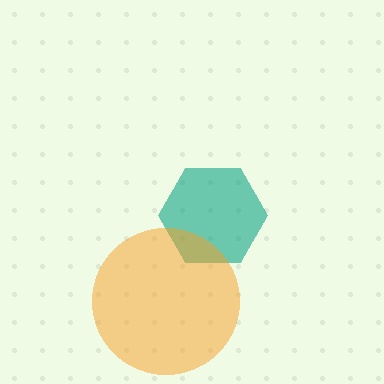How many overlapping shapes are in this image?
There are 2 overlapping shapes in the image.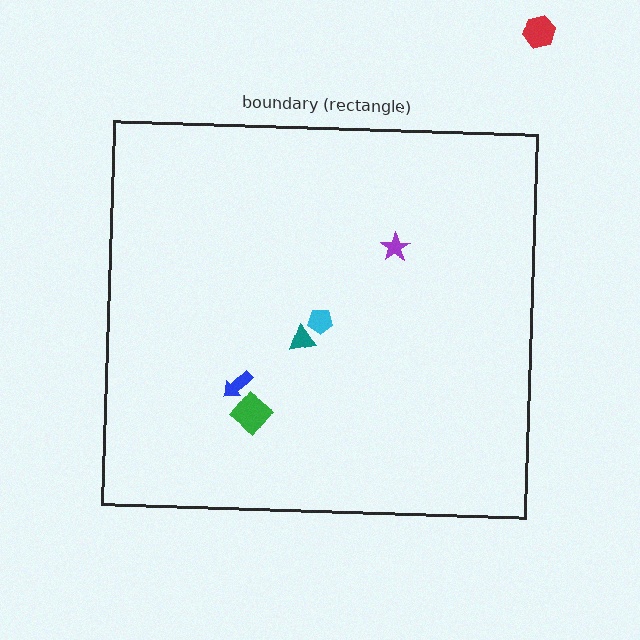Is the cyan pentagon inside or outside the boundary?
Inside.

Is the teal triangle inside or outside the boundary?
Inside.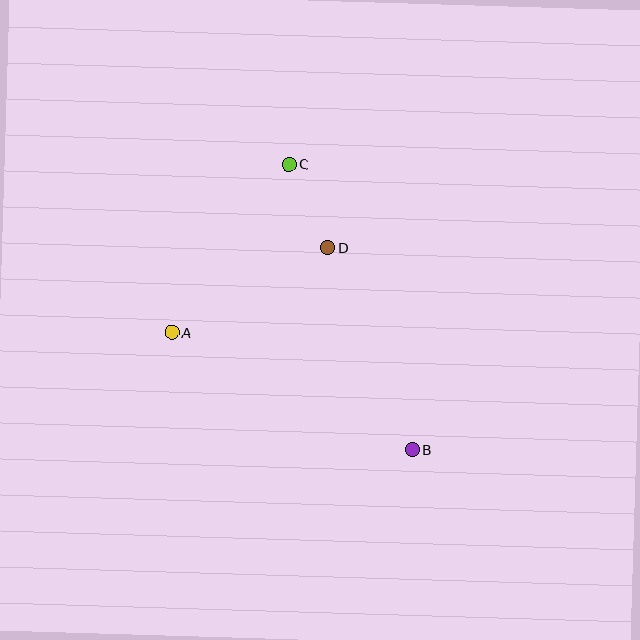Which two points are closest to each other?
Points C and D are closest to each other.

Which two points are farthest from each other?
Points B and C are farthest from each other.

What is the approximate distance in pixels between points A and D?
The distance between A and D is approximately 178 pixels.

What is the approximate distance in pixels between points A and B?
The distance between A and B is approximately 268 pixels.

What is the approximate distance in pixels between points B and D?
The distance between B and D is approximately 219 pixels.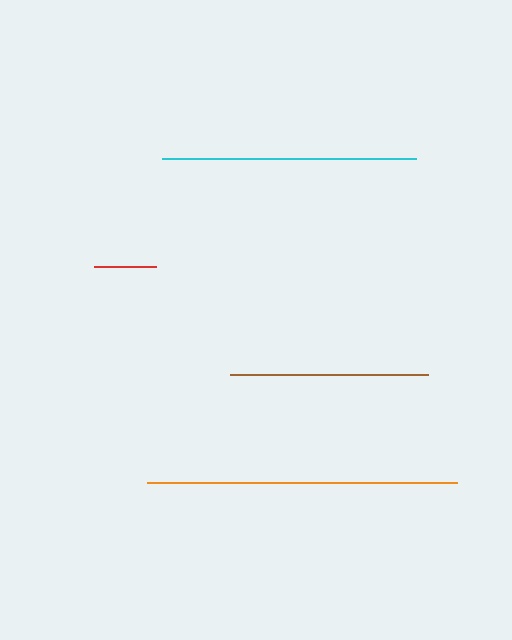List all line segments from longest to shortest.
From longest to shortest: orange, cyan, brown, red.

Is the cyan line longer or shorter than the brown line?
The cyan line is longer than the brown line.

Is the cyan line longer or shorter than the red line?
The cyan line is longer than the red line.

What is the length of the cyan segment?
The cyan segment is approximately 254 pixels long.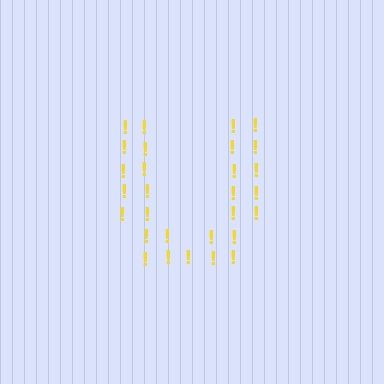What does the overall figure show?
The overall figure shows the letter U.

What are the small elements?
The small elements are exclamation marks.